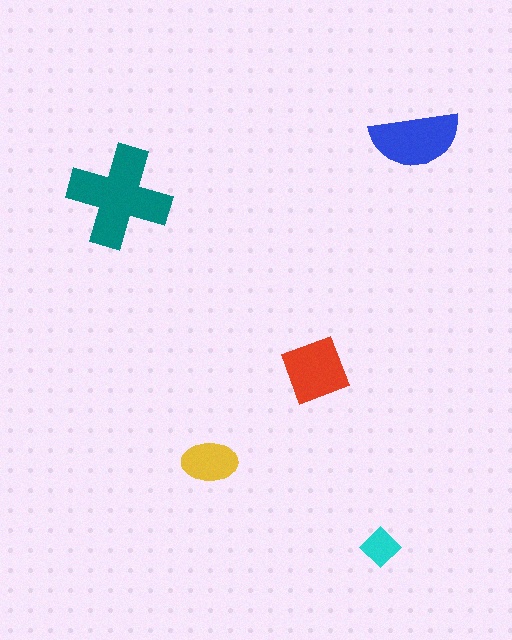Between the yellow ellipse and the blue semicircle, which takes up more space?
The blue semicircle.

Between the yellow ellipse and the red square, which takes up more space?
The red square.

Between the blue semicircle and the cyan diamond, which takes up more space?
The blue semicircle.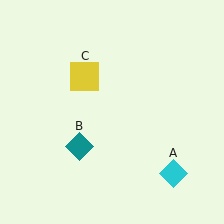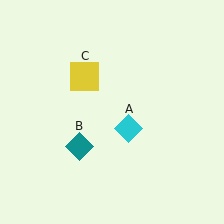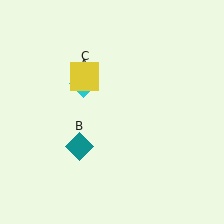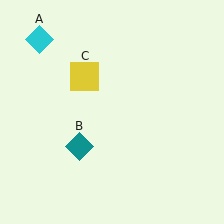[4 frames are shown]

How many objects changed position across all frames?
1 object changed position: cyan diamond (object A).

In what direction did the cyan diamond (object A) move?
The cyan diamond (object A) moved up and to the left.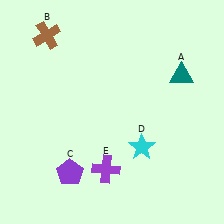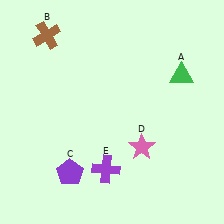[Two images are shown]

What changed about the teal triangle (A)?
In Image 1, A is teal. In Image 2, it changed to green.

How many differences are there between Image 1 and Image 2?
There are 2 differences between the two images.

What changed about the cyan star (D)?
In Image 1, D is cyan. In Image 2, it changed to pink.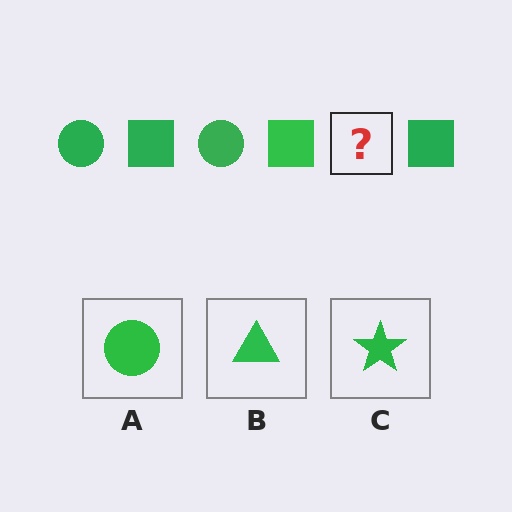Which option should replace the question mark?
Option A.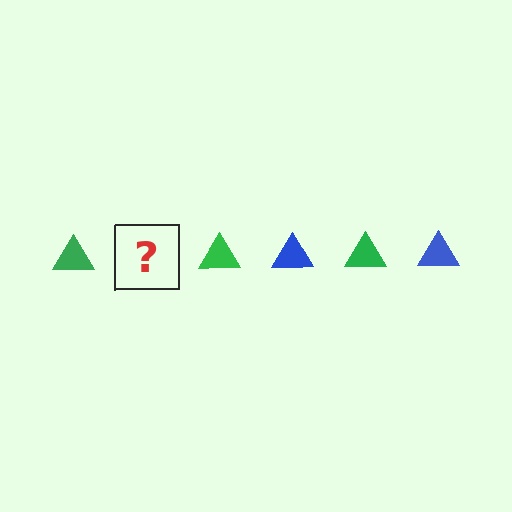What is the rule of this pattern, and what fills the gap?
The rule is that the pattern cycles through green, blue triangles. The gap should be filled with a blue triangle.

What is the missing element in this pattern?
The missing element is a blue triangle.